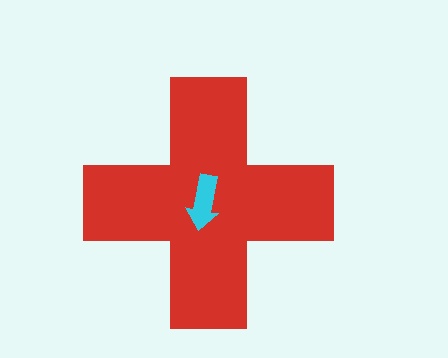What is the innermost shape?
The cyan arrow.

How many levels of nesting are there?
2.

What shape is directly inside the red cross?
The cyan arrow.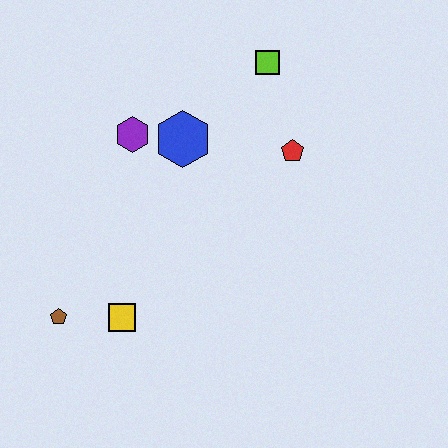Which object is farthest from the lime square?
The brown pentagon is farthest from the lime square.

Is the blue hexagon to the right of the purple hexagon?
Yes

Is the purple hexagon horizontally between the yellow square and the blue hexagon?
Yes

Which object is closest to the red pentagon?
The lime square is closest to the red pentagon.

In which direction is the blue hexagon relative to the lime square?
The blue hexagon is to the left of the lime square.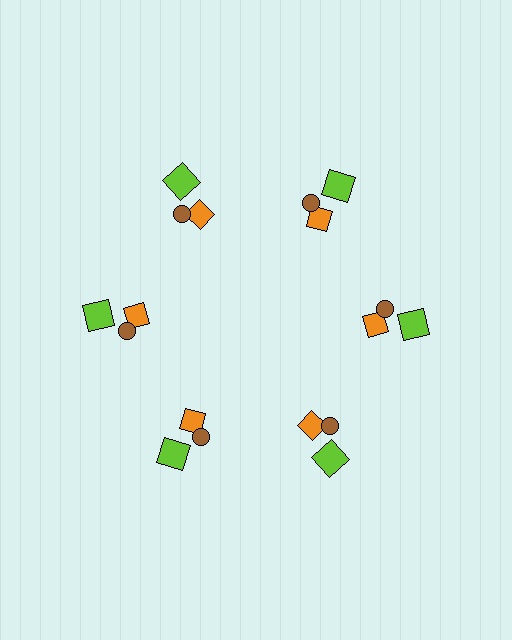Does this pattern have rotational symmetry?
Yes, this pattern has 6-fold rotational symmetry. It looks the same after rotating 60 degrees around the center.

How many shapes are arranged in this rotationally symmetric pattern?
There are 18 shapes, arranged in 6 groups of 3.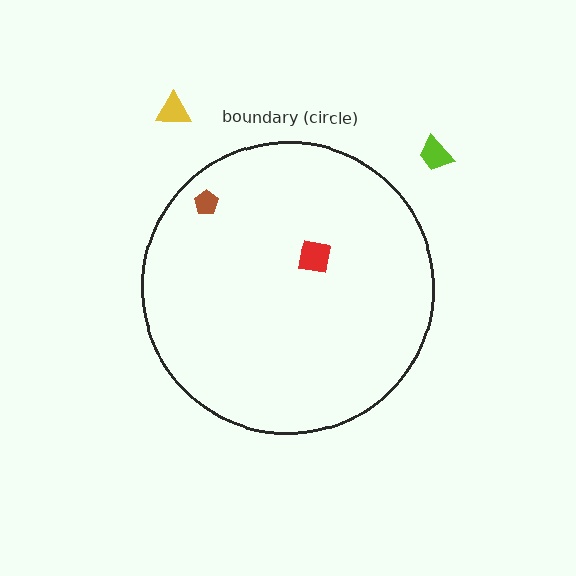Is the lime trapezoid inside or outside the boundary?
Outside.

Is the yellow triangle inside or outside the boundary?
Outside.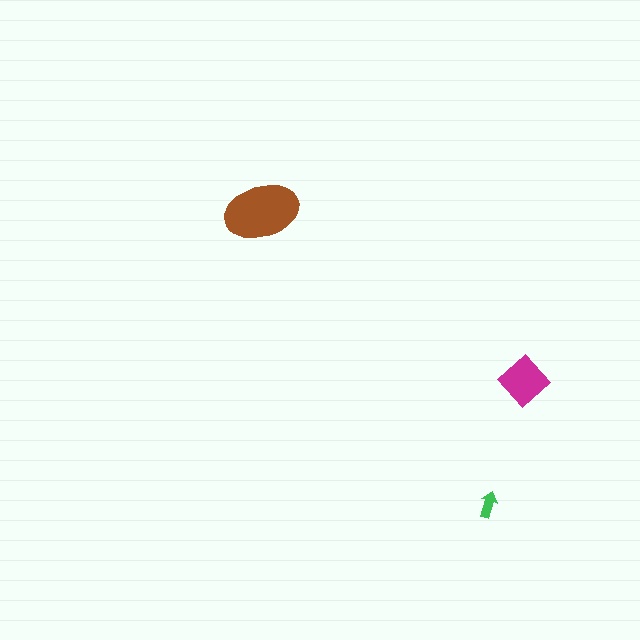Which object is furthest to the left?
The brown ellipse is leftmost.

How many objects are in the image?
There are 3 objects in the image.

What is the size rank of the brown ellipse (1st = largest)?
1st.